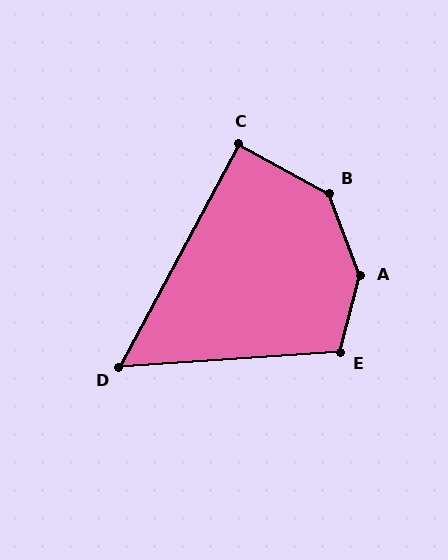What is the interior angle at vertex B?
Approximately 139 degrees (obtuse).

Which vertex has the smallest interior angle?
D, at approximately 58 degrees.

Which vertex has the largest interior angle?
A, at approximately 144 degrees.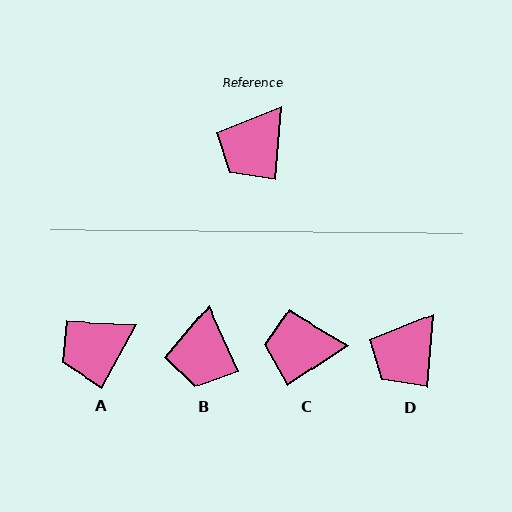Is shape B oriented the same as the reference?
No, it is off by about 29 degrees.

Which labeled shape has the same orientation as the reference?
D.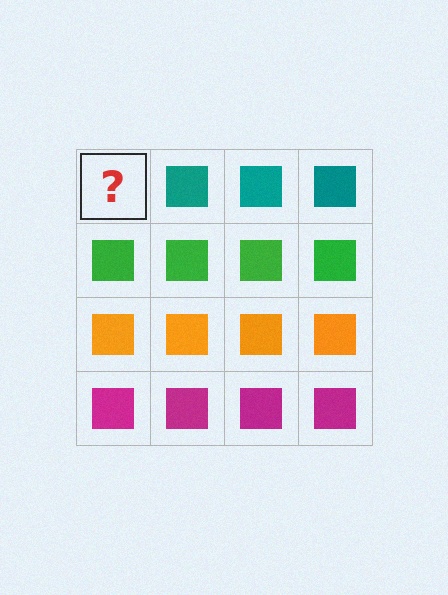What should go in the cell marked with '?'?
The missing cell should contain a teal square.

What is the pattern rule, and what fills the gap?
The rule is that each row has a consistent color. The gap should be filled with a teal square.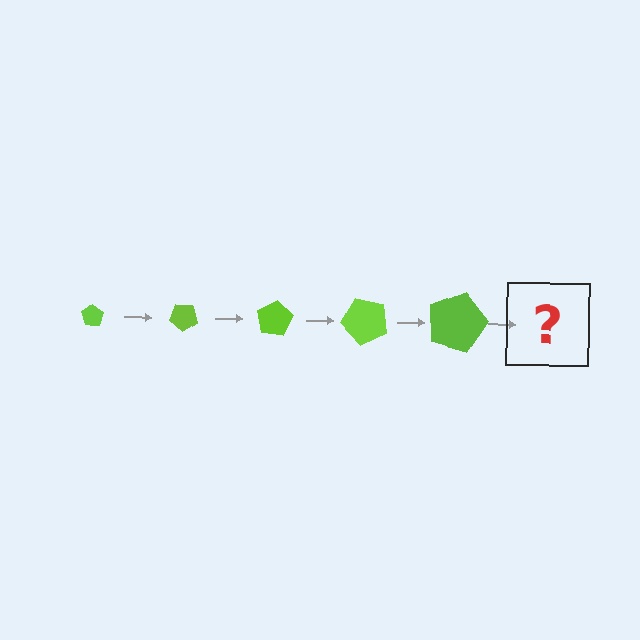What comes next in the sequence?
The next element should be a pentagon, larger than the previous one and rotated 200 degrees from the start.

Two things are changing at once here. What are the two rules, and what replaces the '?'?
The two rules are that the pentagon grows larger each step and it rotates 40 degrees each step. The '?' should be a pentagon, larger than the previous one and rotated 200 degrees from the start.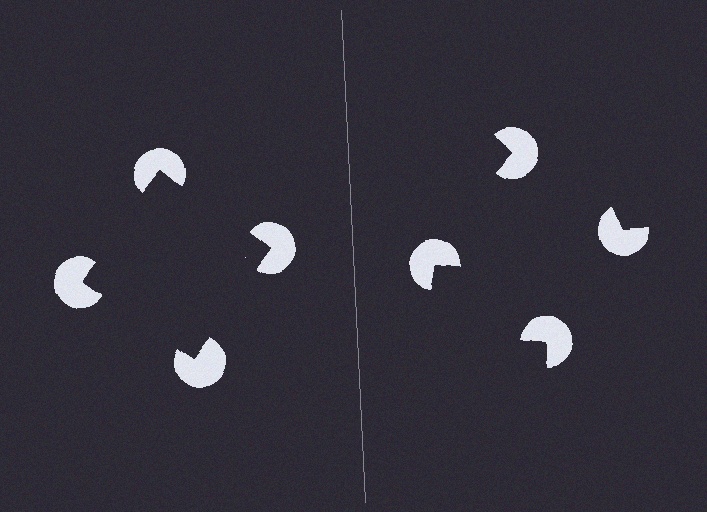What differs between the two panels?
The pac-man discs are positioned identically on both sides; only the wedge orientations differ. On the left they align to a square; on the right they are misaligned.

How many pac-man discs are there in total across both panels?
8 — 4 on each side.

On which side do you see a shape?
An illusory square appears on the left side. On the right side the wedge cuts are rotated, so no coherent shape forms.